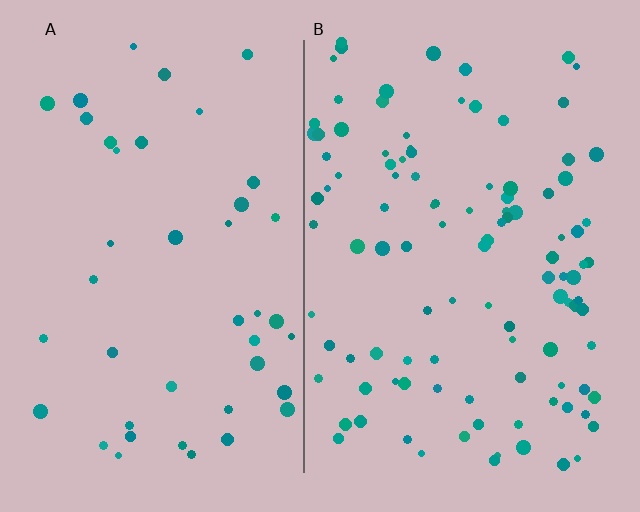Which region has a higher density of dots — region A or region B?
B (the right).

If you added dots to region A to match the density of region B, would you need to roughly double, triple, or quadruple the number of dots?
Approximately triple.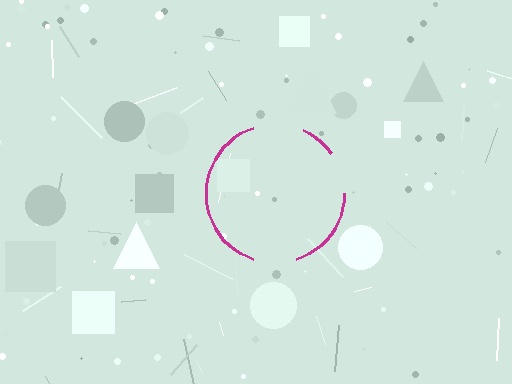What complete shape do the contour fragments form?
The contour fragments form a circle.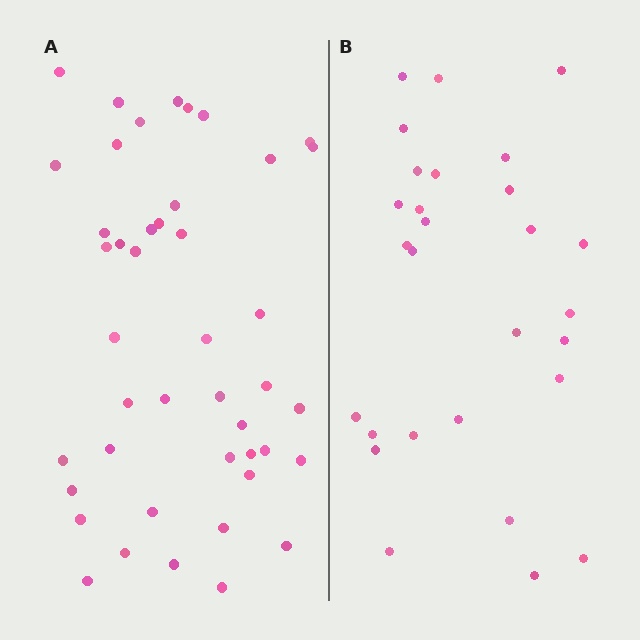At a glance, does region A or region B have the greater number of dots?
Region A (the left region) has more dots.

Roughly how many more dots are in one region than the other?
Region A has approximately 15 more dots than region B.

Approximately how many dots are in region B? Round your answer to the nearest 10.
About 30 dots. (The exact count is 28, which rounds to 30.)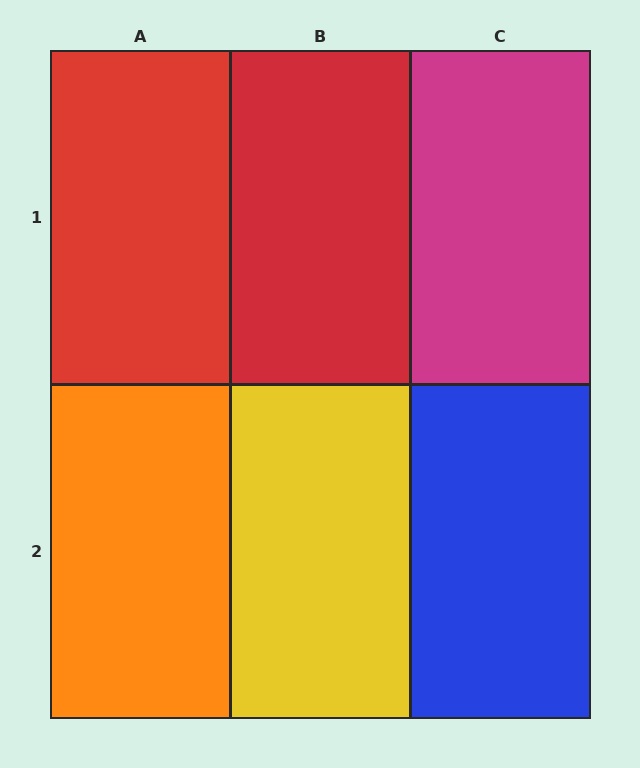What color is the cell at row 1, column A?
Red.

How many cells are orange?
1 cell is orange.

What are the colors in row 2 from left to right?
Orange, yellow, blue.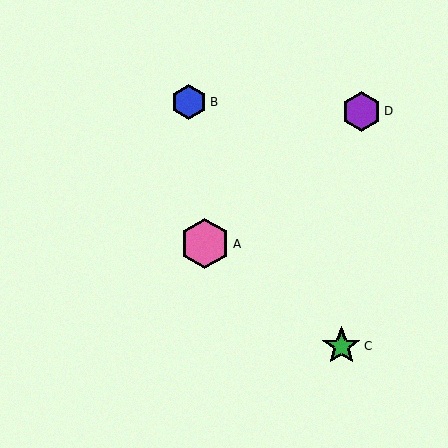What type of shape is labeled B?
Shape B is a blue hexagon.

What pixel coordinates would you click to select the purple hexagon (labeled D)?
Click at (361, 111) to select the purple hexagon D.